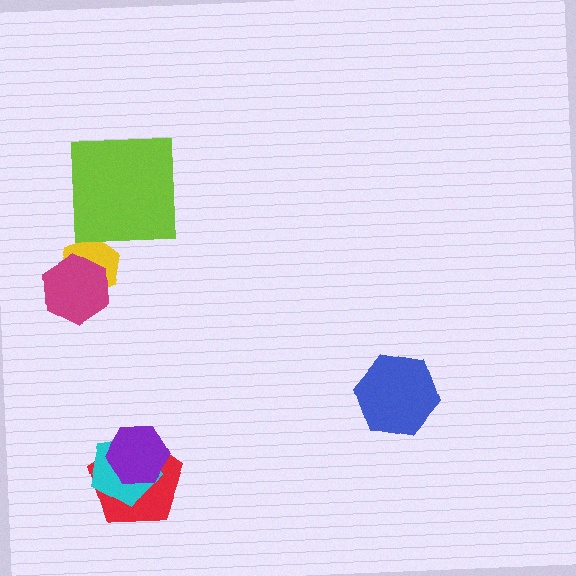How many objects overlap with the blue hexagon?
0 objects overlap with the blue hexagon.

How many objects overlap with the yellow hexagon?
1 object overlaps with the yellow hexagon.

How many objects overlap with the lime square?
0 objects overlap with the lime square.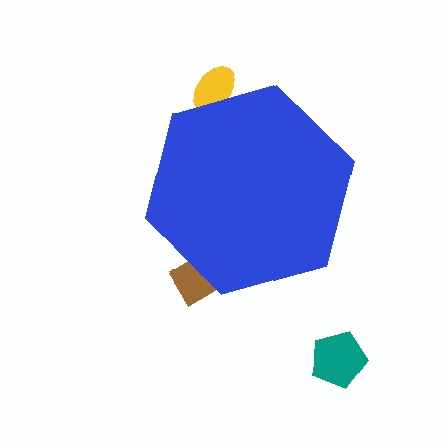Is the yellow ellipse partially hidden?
Yes, the yellow ellipse is partially hidden behind the blue hexagon.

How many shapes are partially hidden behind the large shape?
2 shapes are partially hidden.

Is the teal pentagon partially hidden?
No, the teal pentagon is fully visible.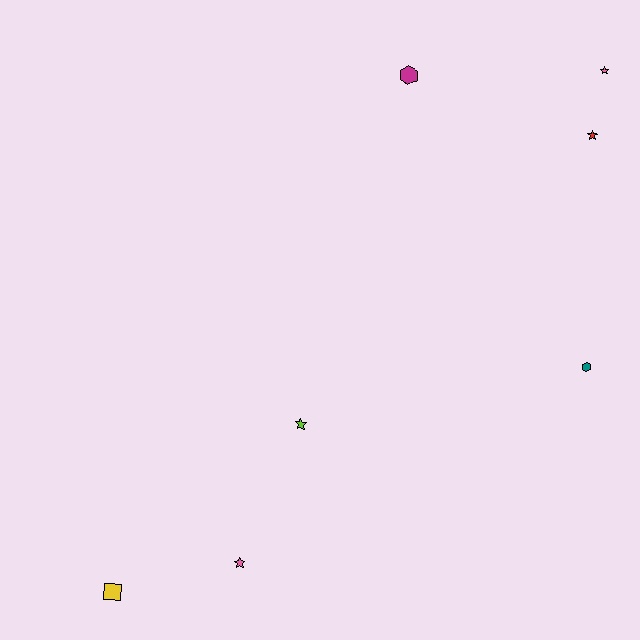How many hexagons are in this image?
There are 2 hexagons.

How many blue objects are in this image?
There are no blue objects.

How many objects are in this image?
There are 7 objects.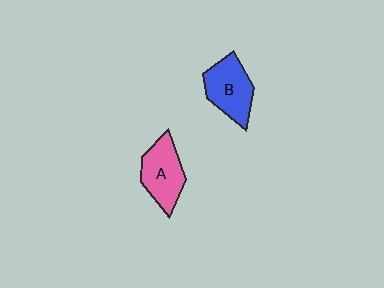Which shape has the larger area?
Shape B (blue).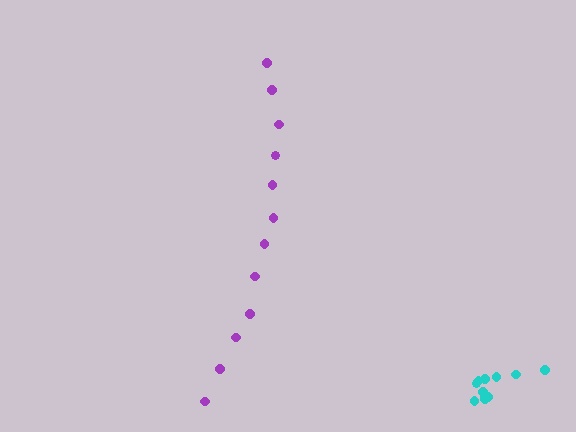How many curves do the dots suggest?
There are 2 distinct paths.